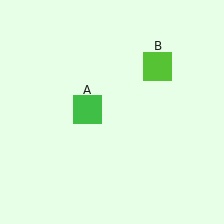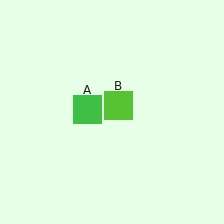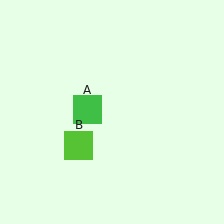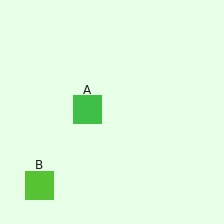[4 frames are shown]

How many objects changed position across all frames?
1 object changed position: lime square (object B).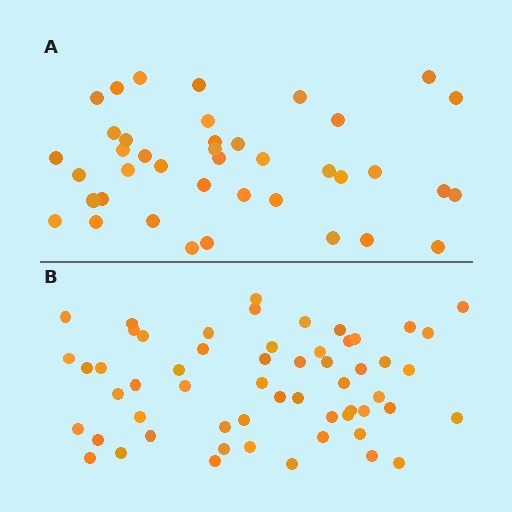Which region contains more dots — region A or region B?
Region B (the bottom region) has more dots.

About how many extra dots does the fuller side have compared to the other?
Region B has approximately 15 more dots than region A.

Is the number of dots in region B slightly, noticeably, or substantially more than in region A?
Region B has noticeably more, but not dramatically so. The ratio is roughly 1.4 to 1.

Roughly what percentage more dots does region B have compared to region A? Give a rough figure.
About 40% more.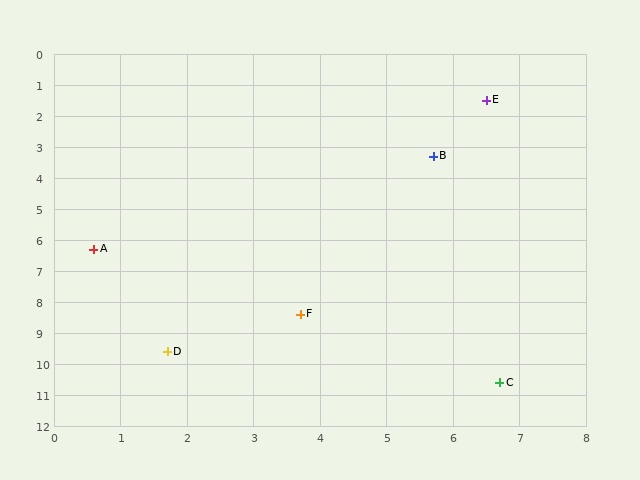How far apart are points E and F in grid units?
Points E and F are about 7.4 grid units apart.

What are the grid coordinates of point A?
Point A is at approximately (0.6, 6.3).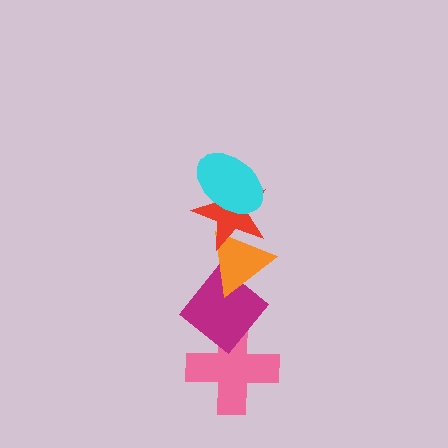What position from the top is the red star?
The red star is 2nd from the top.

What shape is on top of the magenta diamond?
The orange triangle is on top of the magenta diamond.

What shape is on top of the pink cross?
The magenta diamond is on top of the pink cross.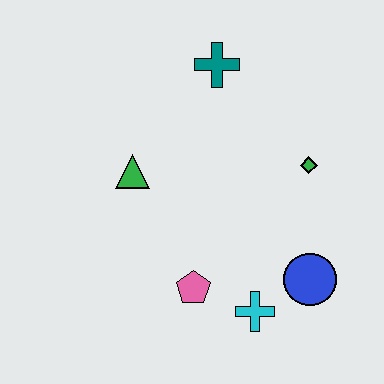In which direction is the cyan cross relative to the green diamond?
The cyan cross is below the green diamond.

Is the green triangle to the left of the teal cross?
Yes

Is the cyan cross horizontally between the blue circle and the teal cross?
Yes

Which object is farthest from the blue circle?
The teal cross is farthest from the blue circle.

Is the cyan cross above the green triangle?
No